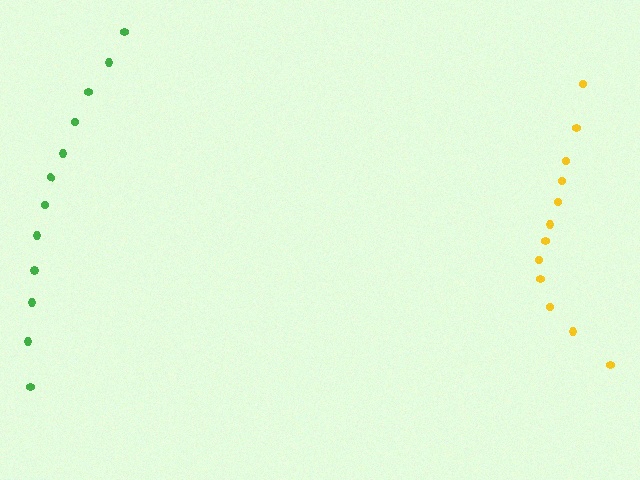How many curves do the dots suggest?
There are 2 distinct paths.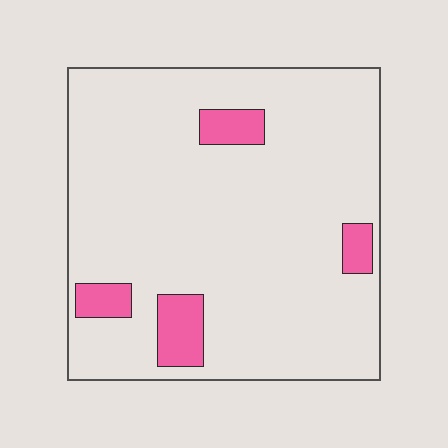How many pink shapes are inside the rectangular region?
4.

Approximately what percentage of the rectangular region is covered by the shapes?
Approximately 10%.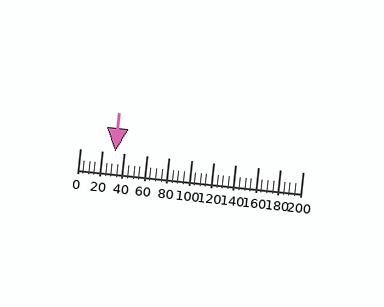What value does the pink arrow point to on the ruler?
The pink arrow points to approximately 32.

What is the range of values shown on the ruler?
The ruler shows values from 0 to 200.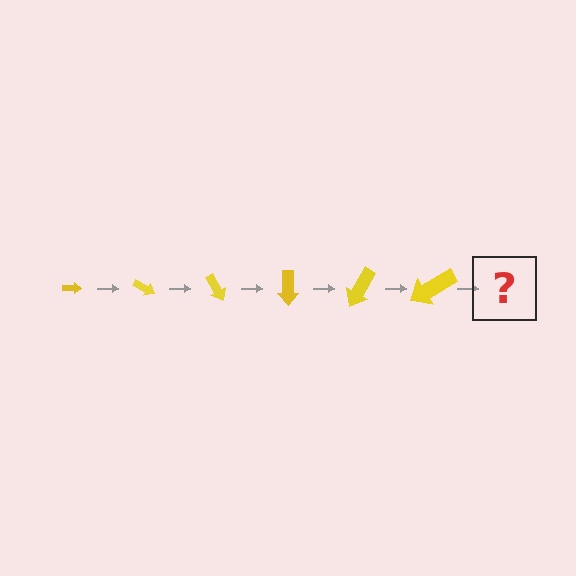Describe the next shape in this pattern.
It should be an arrow, larger than the previous one and rotated 180 degrees from the start.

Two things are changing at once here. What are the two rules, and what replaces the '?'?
The two rules are that the arrow grows larger each step and it rotates 30 degrees each step. The '?' should be an arrow, larger than the previous one and rotated 180 degrees from the start.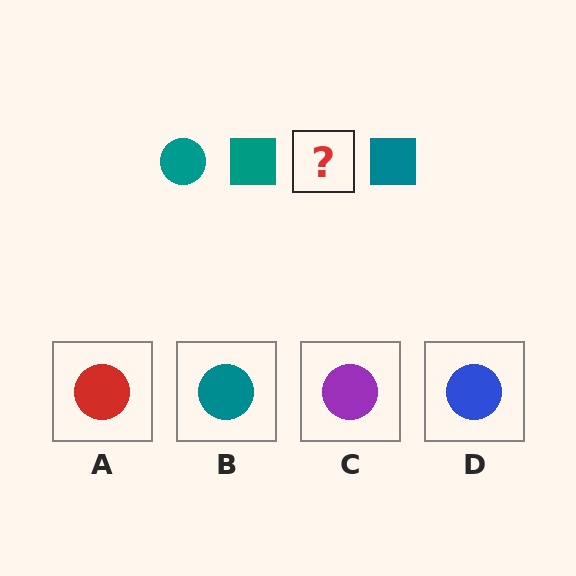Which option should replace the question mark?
Option B.